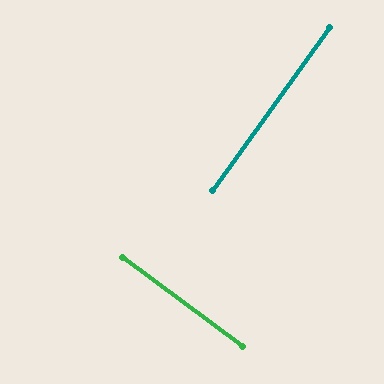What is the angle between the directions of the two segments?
Approximately 89 degrees.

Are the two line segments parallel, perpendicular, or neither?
Perpendicular — they meet at approximately 89°.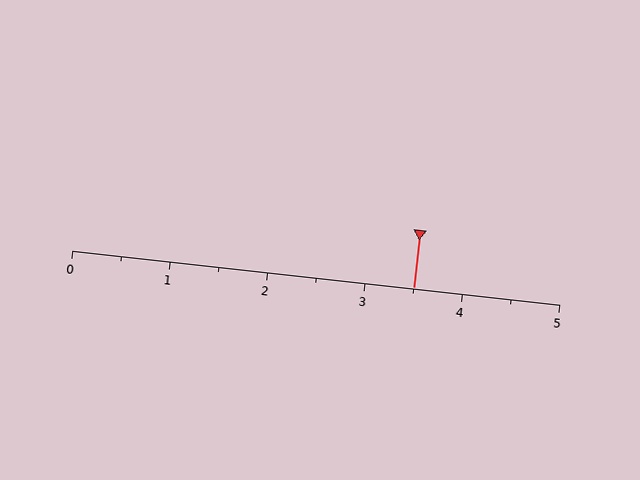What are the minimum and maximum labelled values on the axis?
The axis runs from 0 to 5.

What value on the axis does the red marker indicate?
The marker indicates approximately 3.5.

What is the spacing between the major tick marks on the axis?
The major ticks are spaced 1 apart.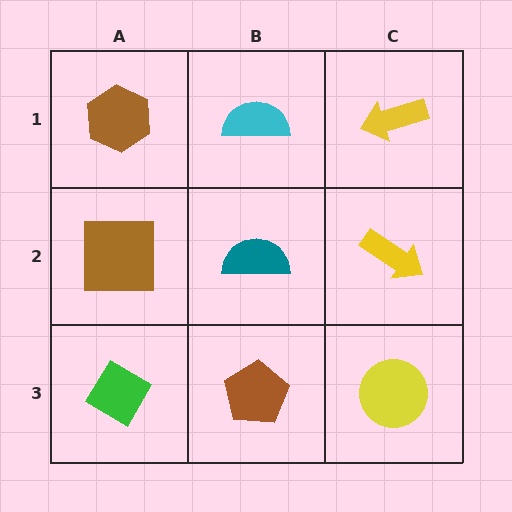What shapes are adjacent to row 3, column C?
A yellow arrow (row 2, column C), a brown pentagon (row 3, column B).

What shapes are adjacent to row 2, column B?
A cyan semicircle (row 1, column B), a brown pentagon (row 3, column B), a brown square (row 2, column A), a yellow arrow (row 2, column C).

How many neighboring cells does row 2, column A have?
3.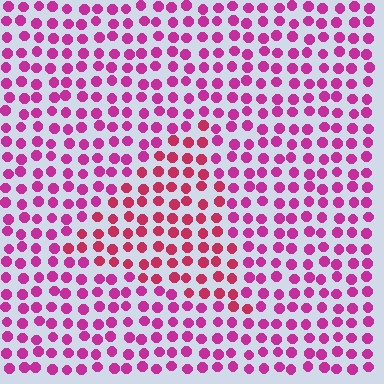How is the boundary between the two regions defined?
The boundary is defined purely by a slight shift in hue (about 25 degrees). Spacing, size, and orientation are identical on both sides.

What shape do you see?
I see a triangle.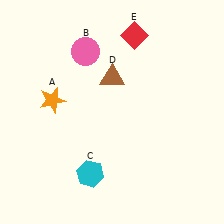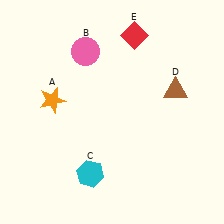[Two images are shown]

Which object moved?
The brown triangle (D) moved right.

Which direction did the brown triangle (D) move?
The brown triangle (D) moved right.